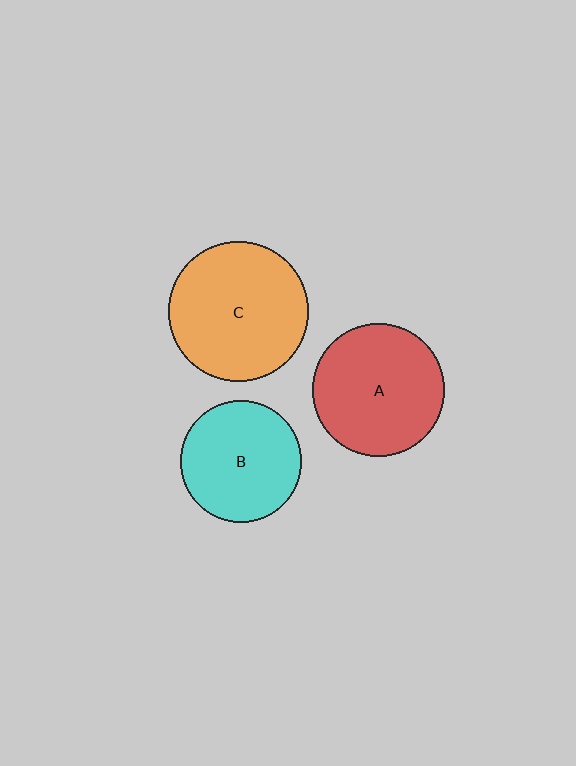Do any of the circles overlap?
No, none of the circles overlap.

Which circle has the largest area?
Circle C (orange).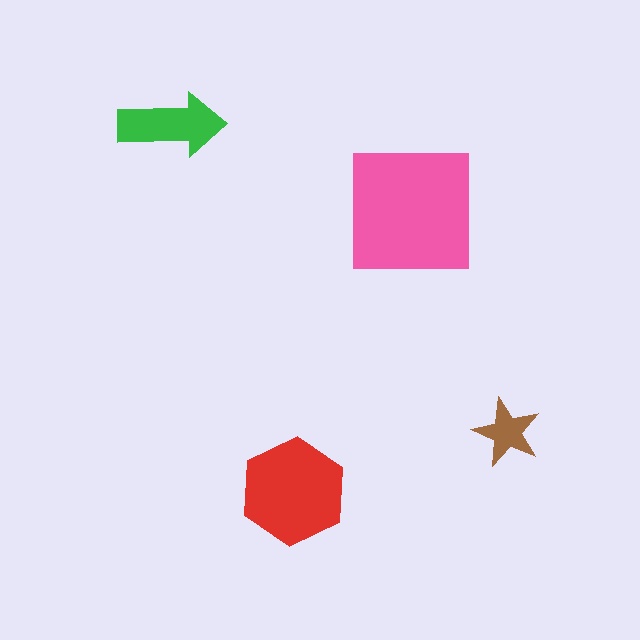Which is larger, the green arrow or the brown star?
The green arrow.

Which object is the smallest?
The brown star.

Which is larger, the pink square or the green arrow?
The pink square.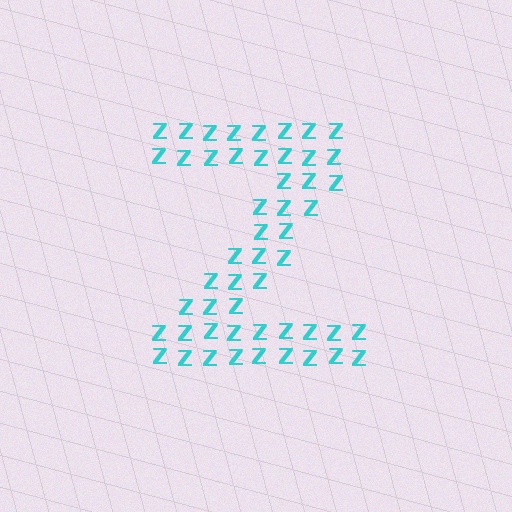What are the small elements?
The small elements are letter Z's.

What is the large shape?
The large shape is the letter Z.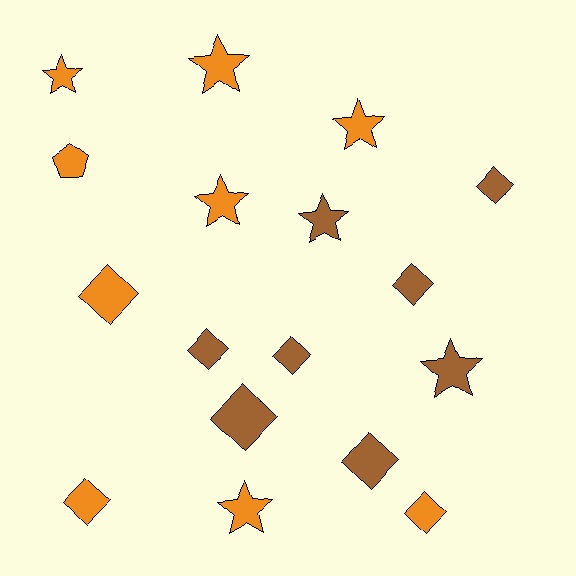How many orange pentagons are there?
There is 1 orange pentagon.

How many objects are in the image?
There are 17 objects.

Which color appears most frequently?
Orange, with 9 objects.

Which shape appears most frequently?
Diamond, with 9 objects.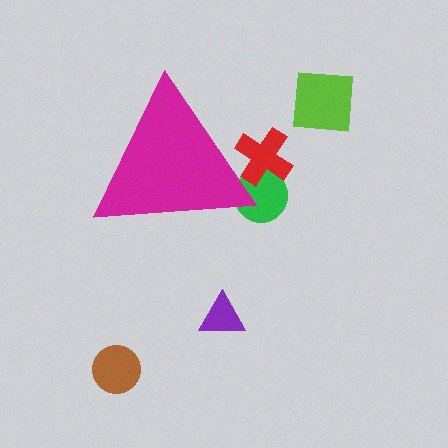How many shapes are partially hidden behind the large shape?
2 shapes are partially hidden.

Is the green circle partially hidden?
Yes, the green circle is partially hidden behind the magenta triangle.